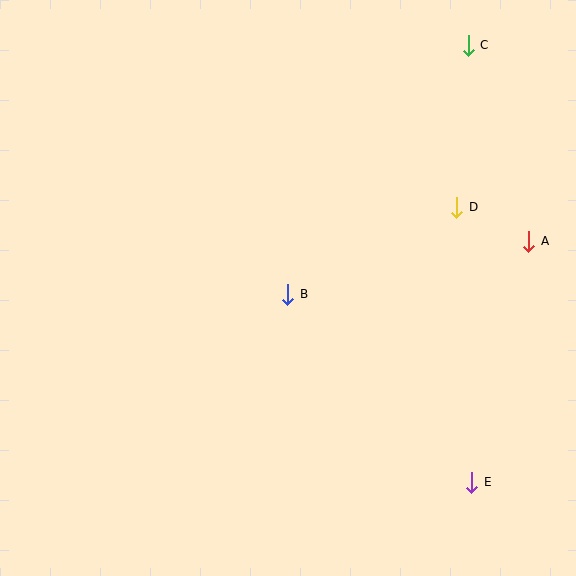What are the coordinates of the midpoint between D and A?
The midpoint between D and A is at (493, 224).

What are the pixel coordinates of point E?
Point E is at (472, 482).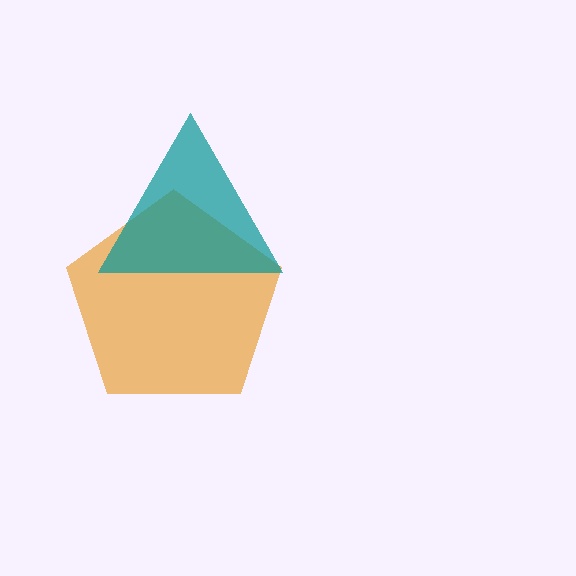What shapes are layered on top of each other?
The layered shapes are: an orange pentagon, a teal triangle.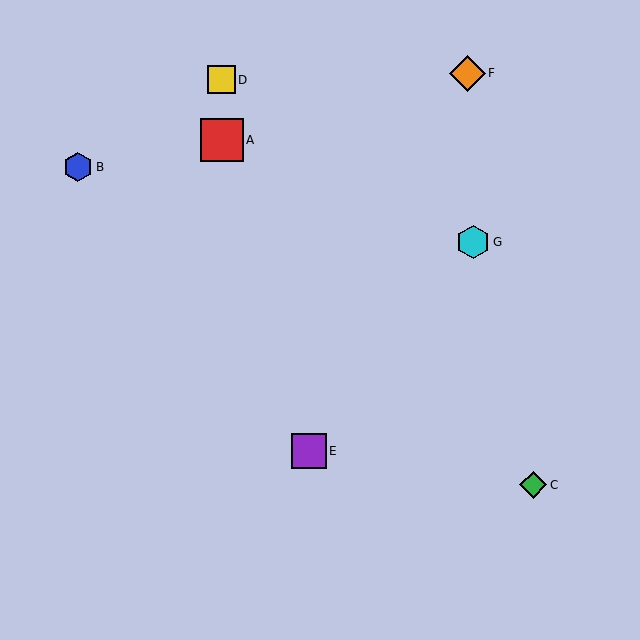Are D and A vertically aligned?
Yes, both are at x≈222.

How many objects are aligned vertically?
2 objects (A, D) are aligned vertically.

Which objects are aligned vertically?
Objects A, D are aligned vertically.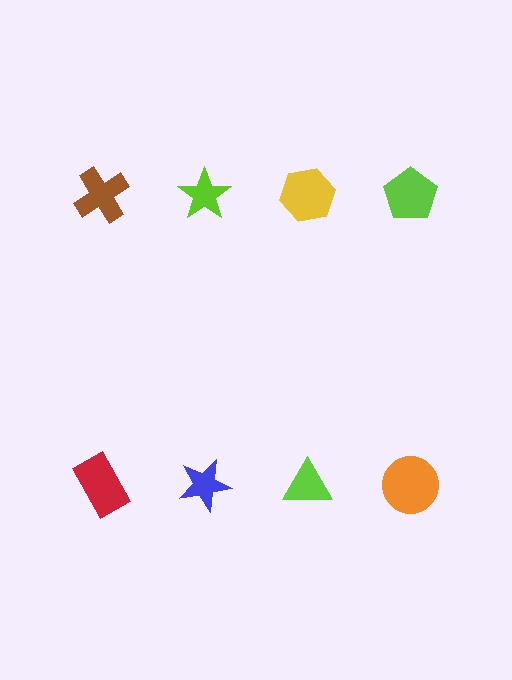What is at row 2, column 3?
A lime triangle.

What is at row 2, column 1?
A red rectangle.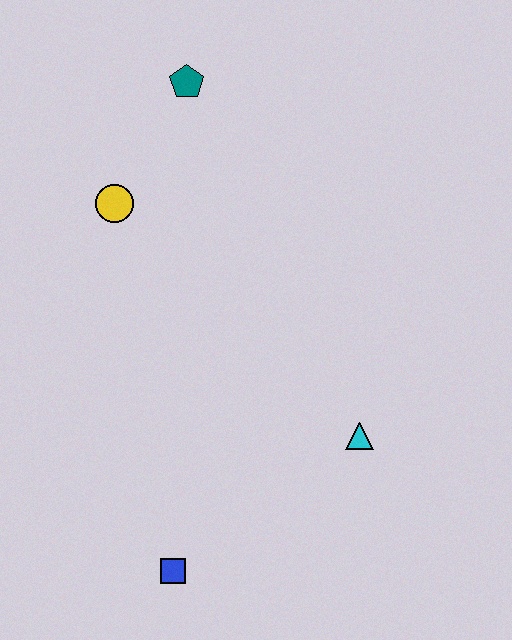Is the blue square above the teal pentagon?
No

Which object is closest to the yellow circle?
The teal pentagon is closest to the yellow circle.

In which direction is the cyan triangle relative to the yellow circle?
The cyan triangle is to the right of the yellow circle.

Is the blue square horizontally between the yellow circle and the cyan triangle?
Yes